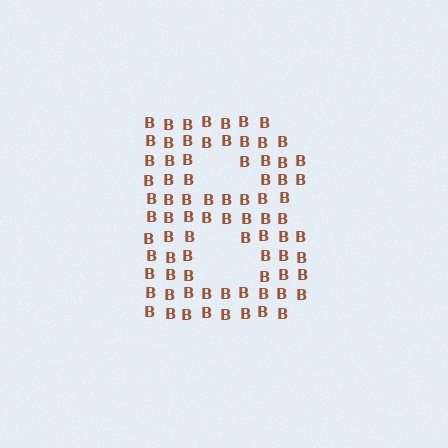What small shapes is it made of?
It is made of small letter B's.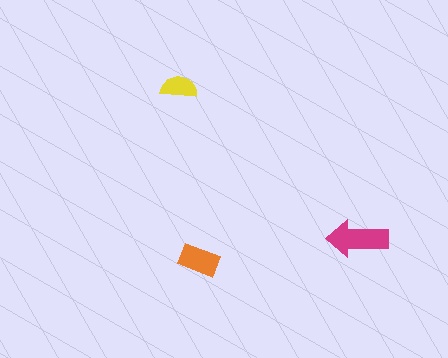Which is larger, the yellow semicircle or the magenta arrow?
The magenta arrow.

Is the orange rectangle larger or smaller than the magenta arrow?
Smaller.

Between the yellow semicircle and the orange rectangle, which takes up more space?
The orange rectangle.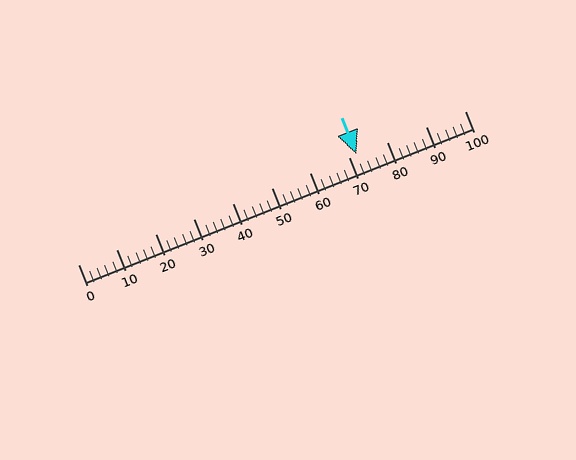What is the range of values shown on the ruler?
The ruler shows values from 0 to 100.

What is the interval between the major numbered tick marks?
The major tick marks are spaced 10 units apart.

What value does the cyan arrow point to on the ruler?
The cyan arrow points to approximately 72.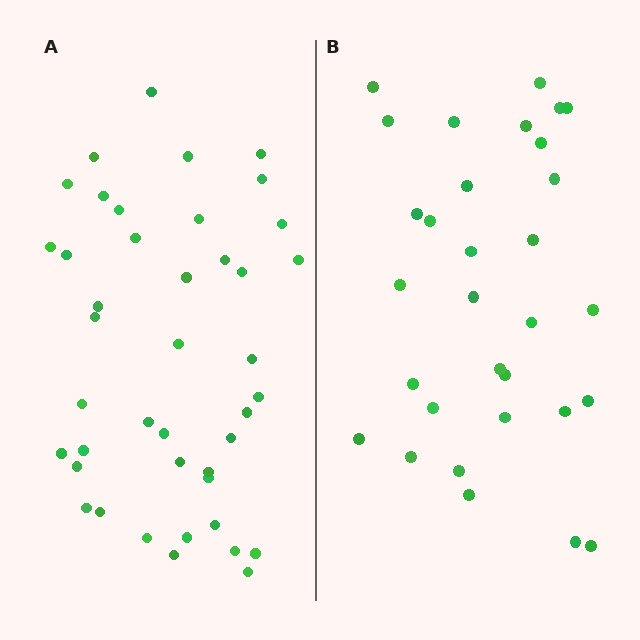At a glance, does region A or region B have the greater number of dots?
Region A (the left region) has more dots.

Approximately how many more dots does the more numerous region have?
Region A has roughly 12 or so more dots than region B.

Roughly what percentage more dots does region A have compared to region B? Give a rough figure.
About 35% more.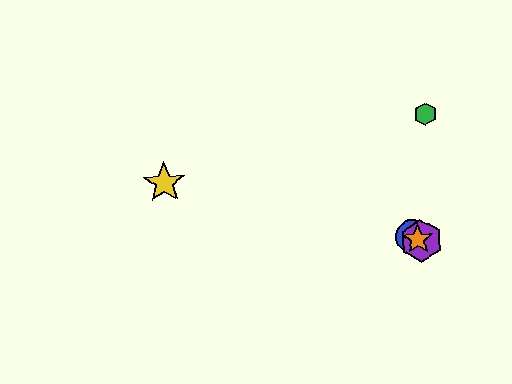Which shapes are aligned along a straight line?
The red triangle, the blue circle, the purple hexagon, the orange star are aligned along a straight line.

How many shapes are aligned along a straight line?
4 shapes (the red triangle, the blue circle, the purple hexagon, the orange star) are aligned along a straight line.